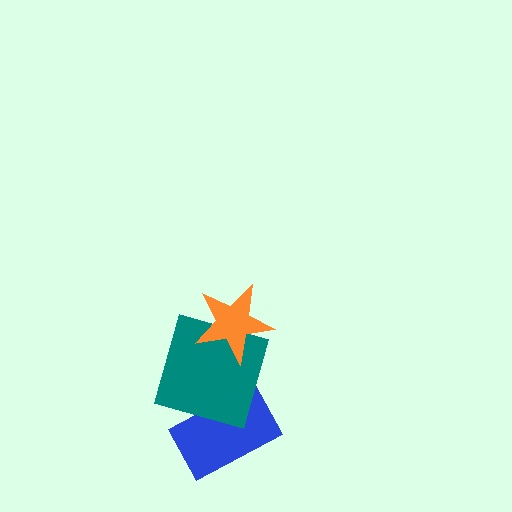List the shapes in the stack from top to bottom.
From top to bottom: the orange star, the teal square, the blue rectangle.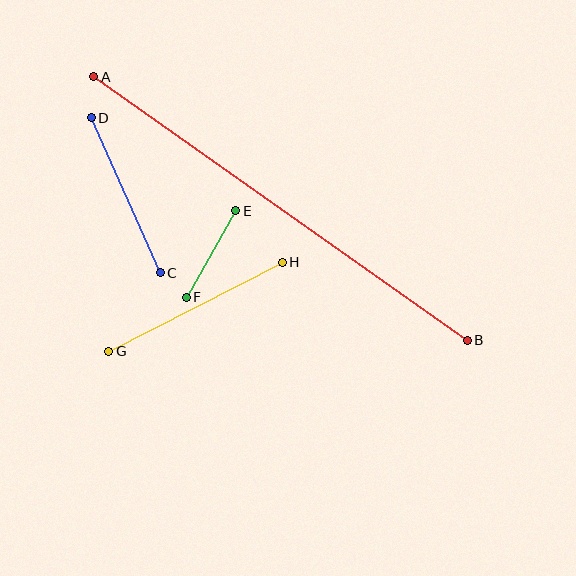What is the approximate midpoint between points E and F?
The midpoint is at approximately (211, 254) pixels.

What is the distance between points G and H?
The distance is approximately 195 pixels.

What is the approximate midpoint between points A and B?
The midpoint is at approximately (280, 208) pixels.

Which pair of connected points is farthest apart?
Points A and B are farthest apart.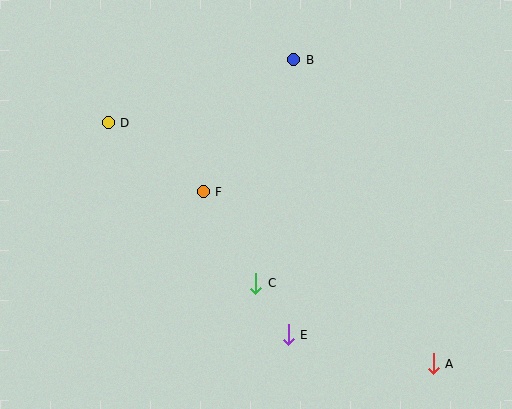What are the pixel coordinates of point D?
Point D is at (108, 123).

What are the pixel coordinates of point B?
Point B is at (294, 60).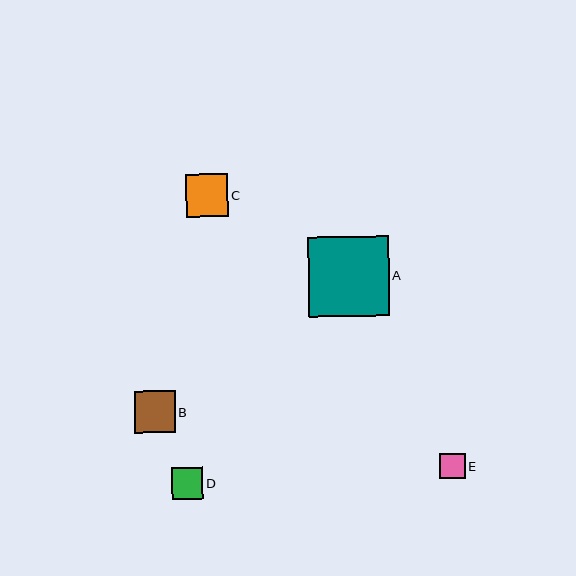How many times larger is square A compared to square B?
Square A is approximately 2.0 times the size of square B.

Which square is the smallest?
Square E is the smallest with a size of approximately 25 pixels.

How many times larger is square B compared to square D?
Square B is approximately 1.3 times the size of square D.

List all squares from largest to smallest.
From largest to smallest: A, C, B, D, E.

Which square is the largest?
Square A is the largest with a size of approximately 80 pixels.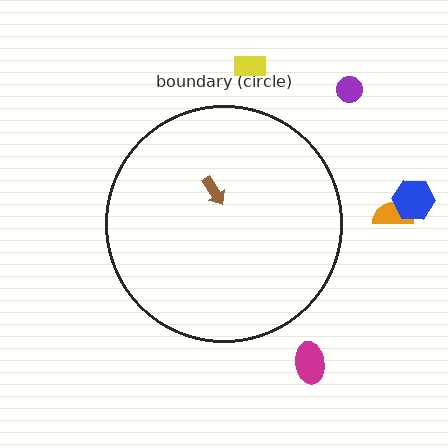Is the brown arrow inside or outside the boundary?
Inside.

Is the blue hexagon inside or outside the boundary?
Outside.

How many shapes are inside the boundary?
1 inside, 5 outside.